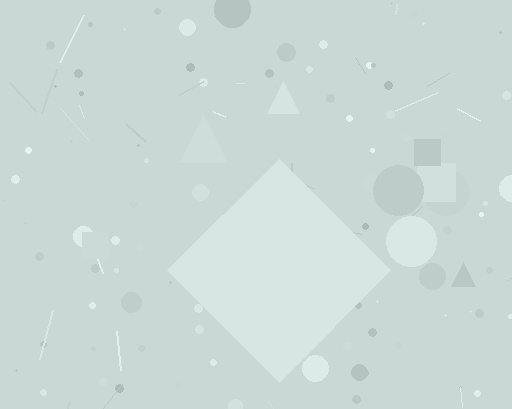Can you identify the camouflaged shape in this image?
The camouflaged shape is a diamond.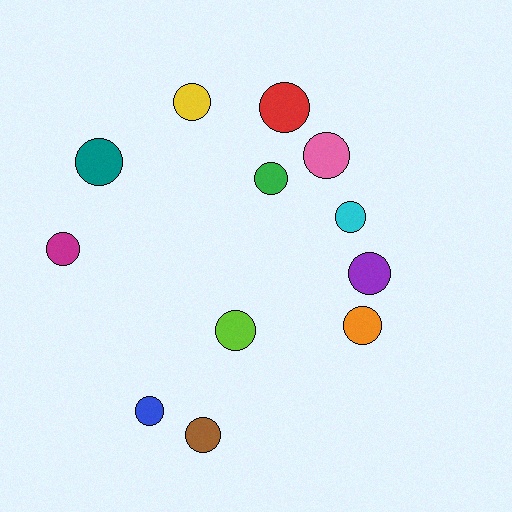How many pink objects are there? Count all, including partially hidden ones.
There is 1 pink object.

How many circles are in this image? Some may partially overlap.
There are 12 circles.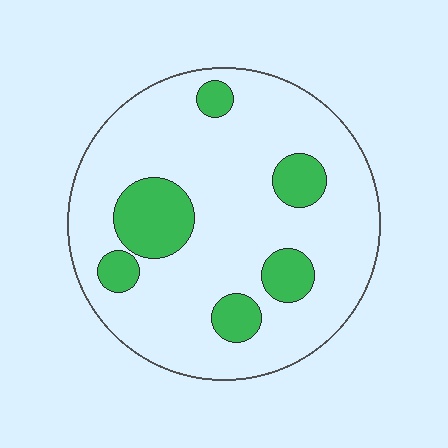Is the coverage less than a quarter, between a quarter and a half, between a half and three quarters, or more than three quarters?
Less than a quarter.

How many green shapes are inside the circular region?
6.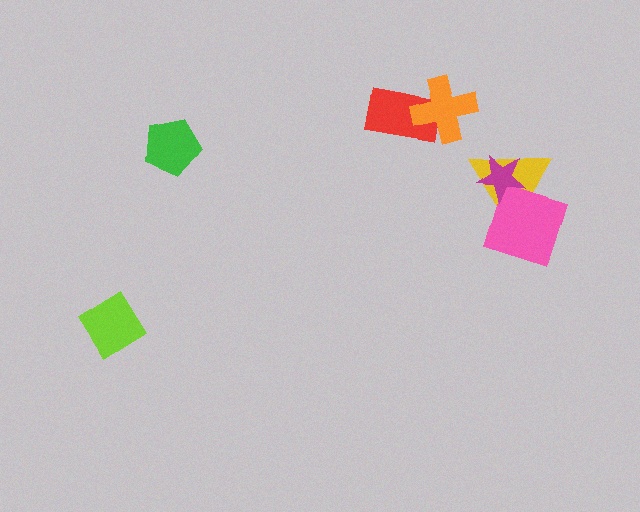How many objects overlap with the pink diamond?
2 objects overlap with the pink diamond.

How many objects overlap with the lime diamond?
0 objects overlap with the lime diamond.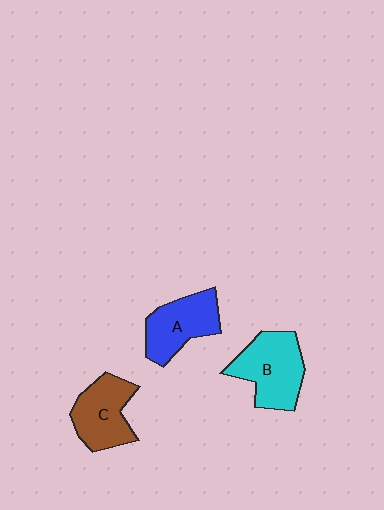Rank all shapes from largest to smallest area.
From largest to smallest: B (cyan), C (brown), A (blue).